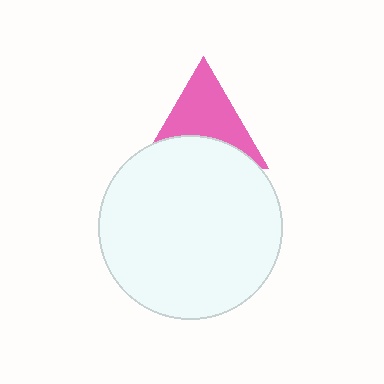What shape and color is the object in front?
The object in front is a white circle.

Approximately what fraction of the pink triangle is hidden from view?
Roughly 42% of the pink triangle is hidden behind the white circle.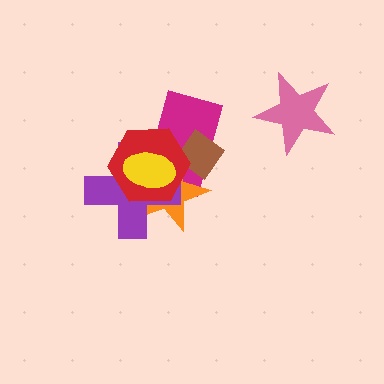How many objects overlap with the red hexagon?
5 objects overlap with the red hexagon.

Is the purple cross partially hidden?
Yes, it is partially covered by another shape.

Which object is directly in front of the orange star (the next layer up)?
The brown diamond is directly in front of the orange star.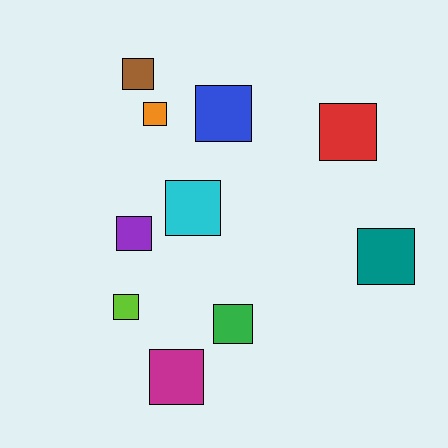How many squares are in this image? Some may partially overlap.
There are 10 squares.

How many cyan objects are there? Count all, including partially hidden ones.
There is 1 cyan object.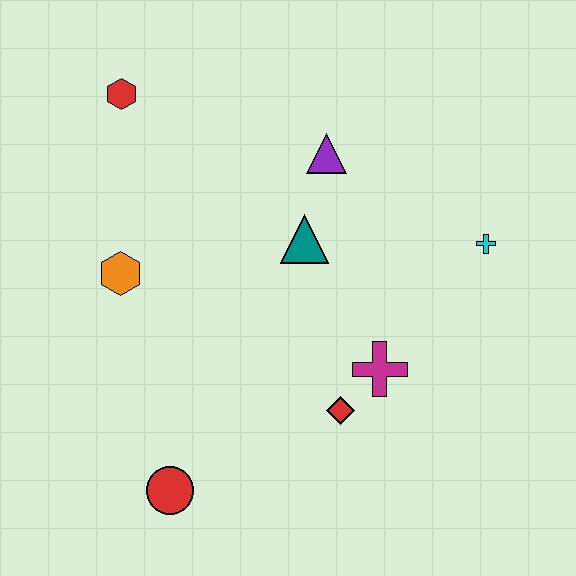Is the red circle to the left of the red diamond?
Yes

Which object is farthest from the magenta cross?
The red hexagon is farthest from the magenta cross.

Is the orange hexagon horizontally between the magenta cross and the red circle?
No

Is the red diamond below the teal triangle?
Yes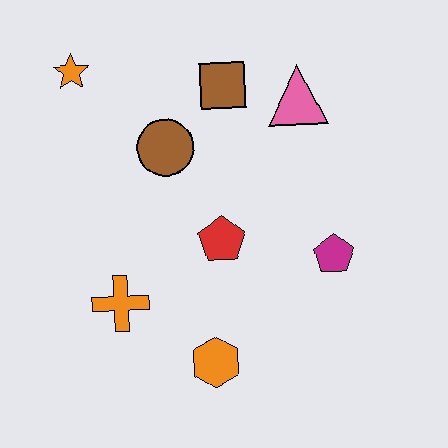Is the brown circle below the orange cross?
No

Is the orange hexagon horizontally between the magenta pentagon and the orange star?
Yes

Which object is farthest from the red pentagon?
The orange star is farthest from the red pentagon.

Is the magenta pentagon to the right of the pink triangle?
Yes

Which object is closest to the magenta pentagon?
The red pentagon is closest to the magenta pentagon.